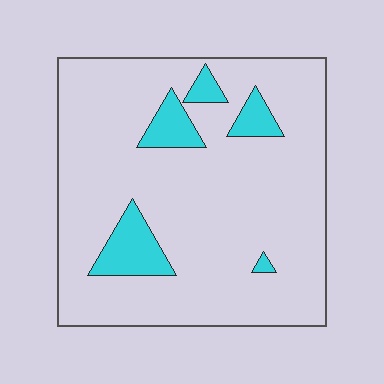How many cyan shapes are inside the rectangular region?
5.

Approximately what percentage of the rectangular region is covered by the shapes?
Approximately 10%.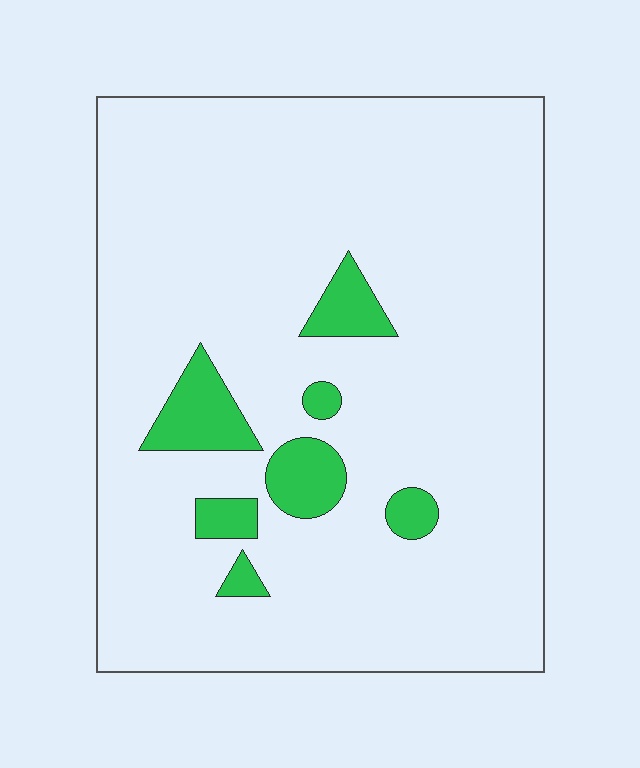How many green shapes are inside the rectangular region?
7.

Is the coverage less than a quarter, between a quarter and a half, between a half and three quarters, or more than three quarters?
Less than a quarter.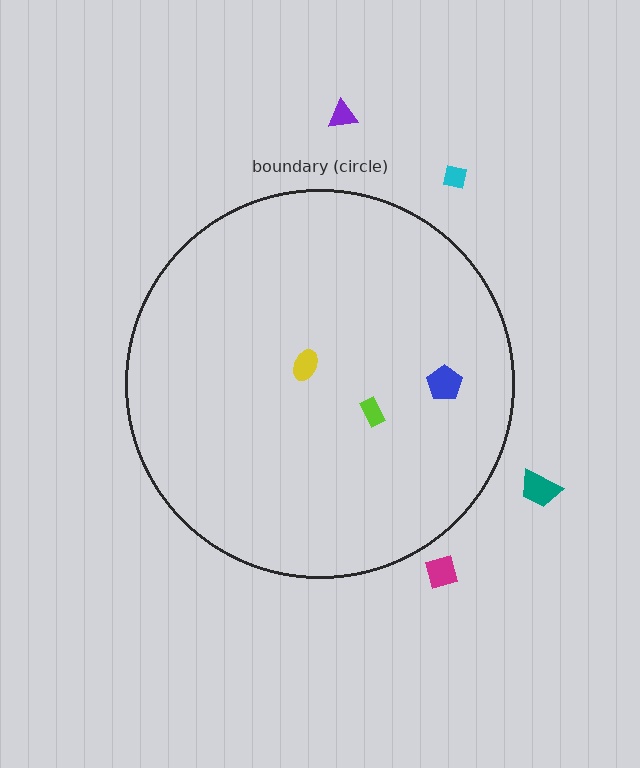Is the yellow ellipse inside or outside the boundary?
Inside.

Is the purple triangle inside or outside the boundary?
Outside.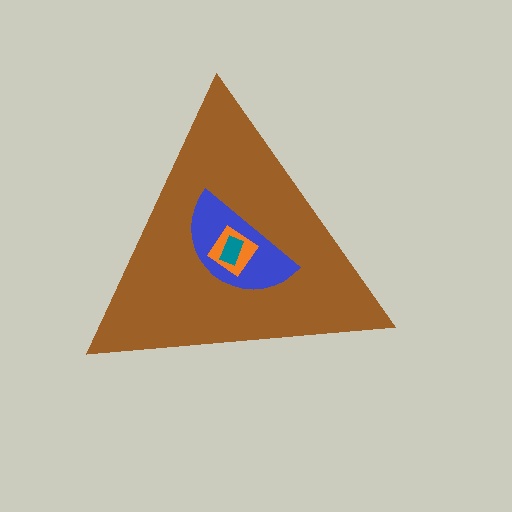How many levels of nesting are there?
4.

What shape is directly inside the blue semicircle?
The orange diamond.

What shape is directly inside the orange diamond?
The teal rectangle.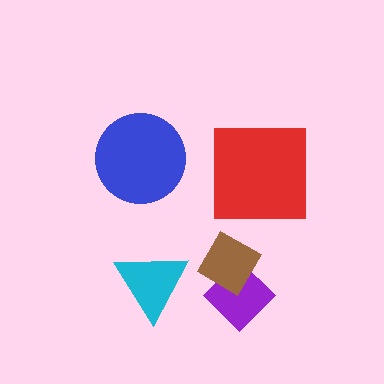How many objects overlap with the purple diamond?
1 object overlaps with the purple diamond.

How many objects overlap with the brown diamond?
1 object overlaps with the brown diamond.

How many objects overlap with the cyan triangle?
0 objects overlap with the cyan triangle.